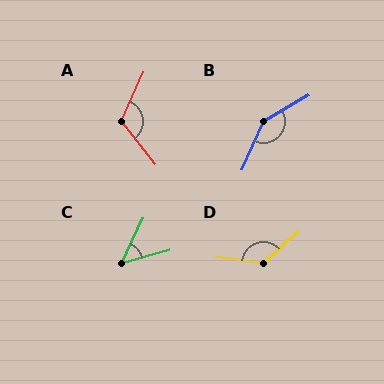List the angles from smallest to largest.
C (49°), A (117°), D (130°), B (144°).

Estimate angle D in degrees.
Approximately 130 degrees.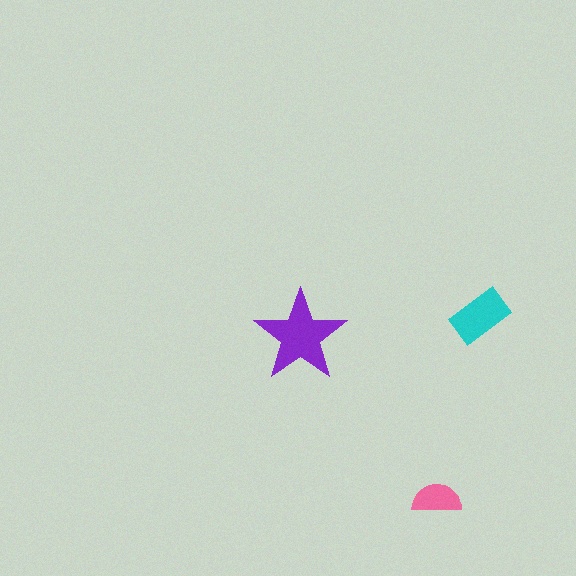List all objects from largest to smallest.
The purple star, the cyan rectangle, the pink semicircle.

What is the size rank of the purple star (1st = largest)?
1st.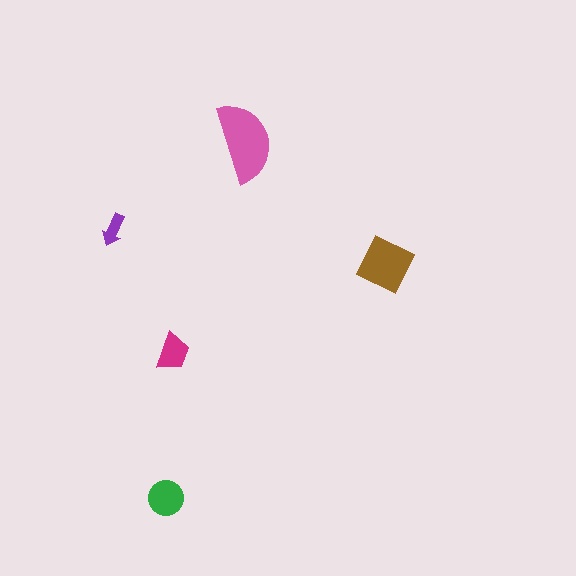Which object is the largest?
The pink semicircle.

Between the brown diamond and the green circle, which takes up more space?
The brown diamond.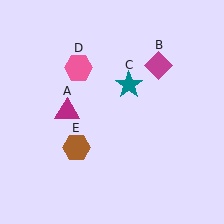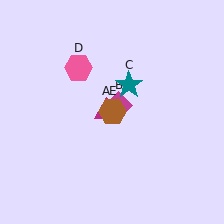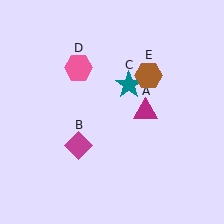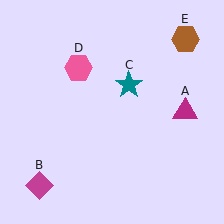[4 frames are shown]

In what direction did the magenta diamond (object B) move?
The magenta diamond (object B) moved down and to the left.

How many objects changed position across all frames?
3 objects changed position: magenta triangle (object A), magenta diamond (object B), brown hexagon (object E).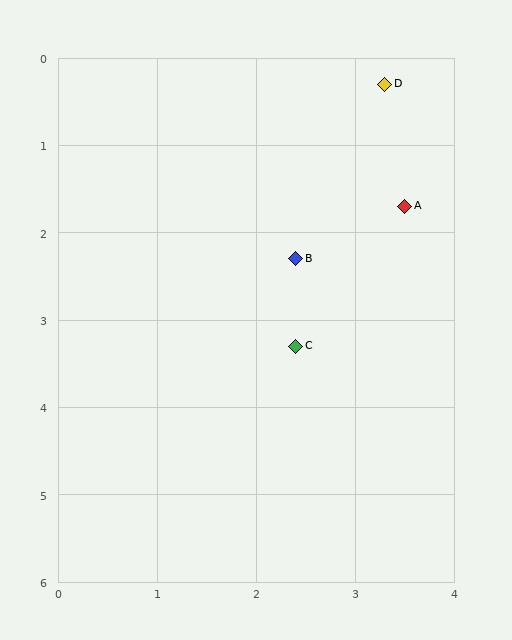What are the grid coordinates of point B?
Point B is at approximately (2.4, 2.3).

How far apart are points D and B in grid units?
Points D and B are about 2.2 grid units apart.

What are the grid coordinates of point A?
Point A is at approximately (3.5, 1.7).